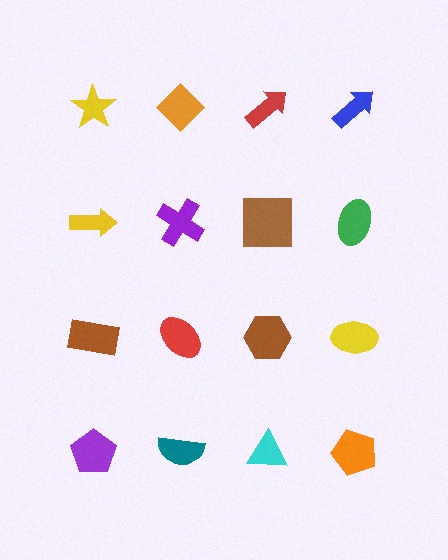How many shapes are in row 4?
4 shapes.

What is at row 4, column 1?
A purple pentagon.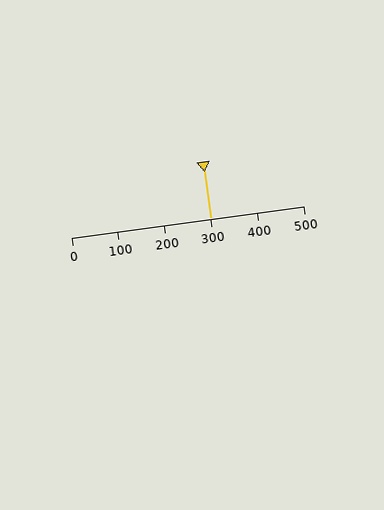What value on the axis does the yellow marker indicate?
The marker indicates approximately 300.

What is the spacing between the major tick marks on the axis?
The major ticks are spaced 100 apart.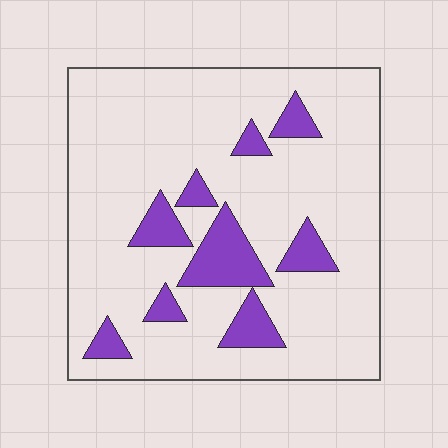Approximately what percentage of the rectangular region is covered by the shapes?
Approximately 15%.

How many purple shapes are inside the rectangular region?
9.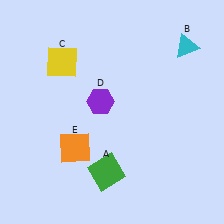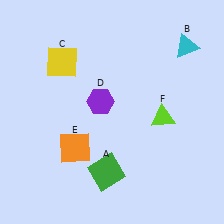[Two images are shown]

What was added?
A lime triangle (F) was added in Image 2.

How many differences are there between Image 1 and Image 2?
There is 1 difference between the two images.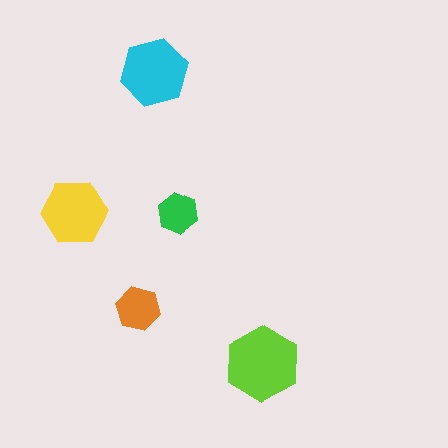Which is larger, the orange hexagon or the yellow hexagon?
The yellow one.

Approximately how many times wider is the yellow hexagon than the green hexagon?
About 1.5 times wider.